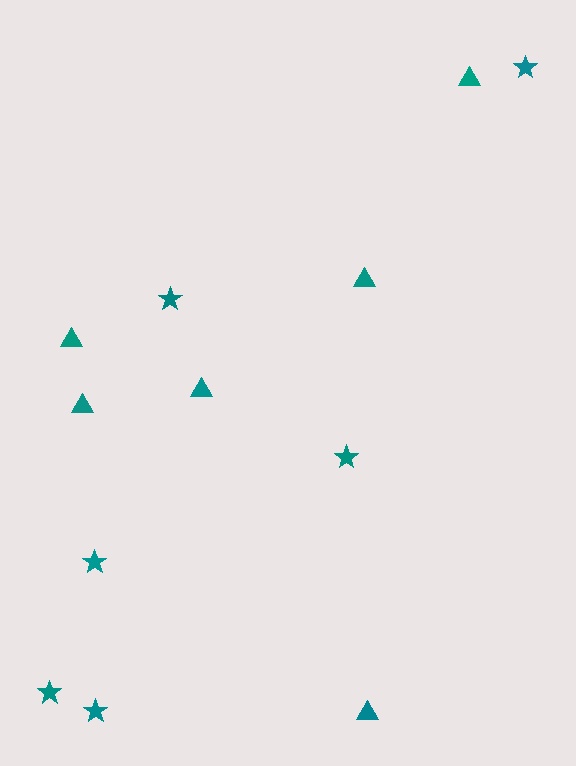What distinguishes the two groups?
There are 2 groups: one group of triangles (6) and one group of stars (6).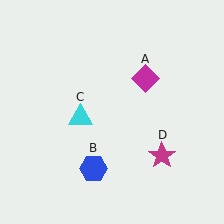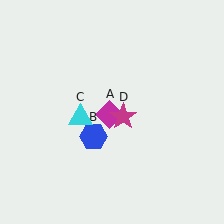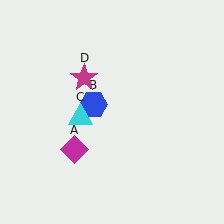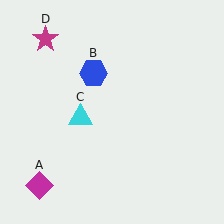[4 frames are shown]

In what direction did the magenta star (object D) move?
The magenta star (object D) moved up and to the left.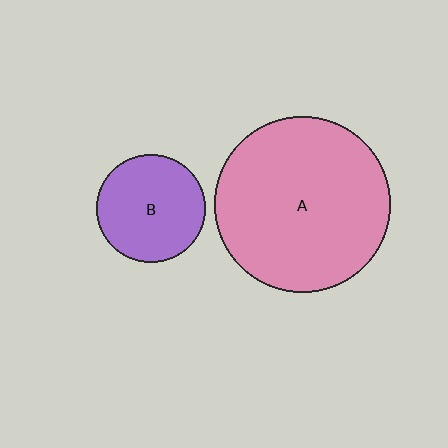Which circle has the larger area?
Circle A (pink).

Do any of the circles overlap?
No, none of the circles overlap.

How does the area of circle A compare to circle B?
Approximately 2.6 times.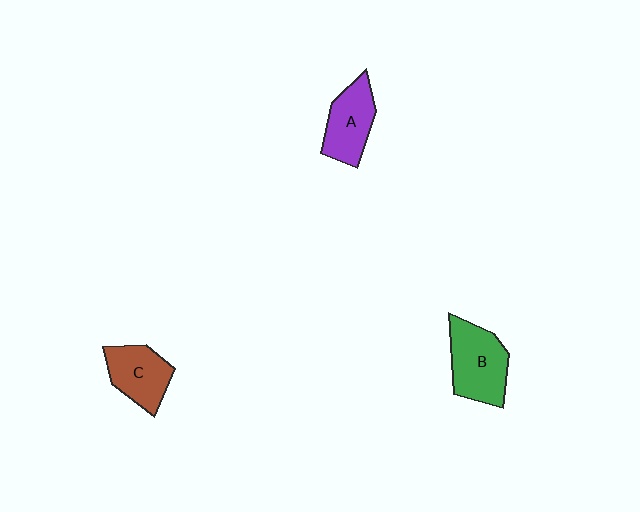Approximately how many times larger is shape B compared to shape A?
Approximately 1.2 times.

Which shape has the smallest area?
Shape C (brown).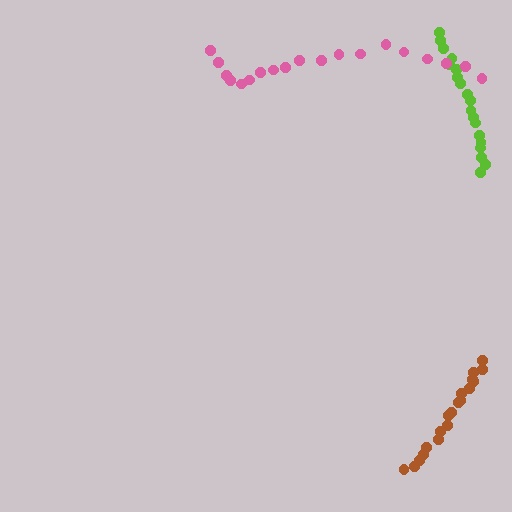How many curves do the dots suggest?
There are 3 distinct paths.